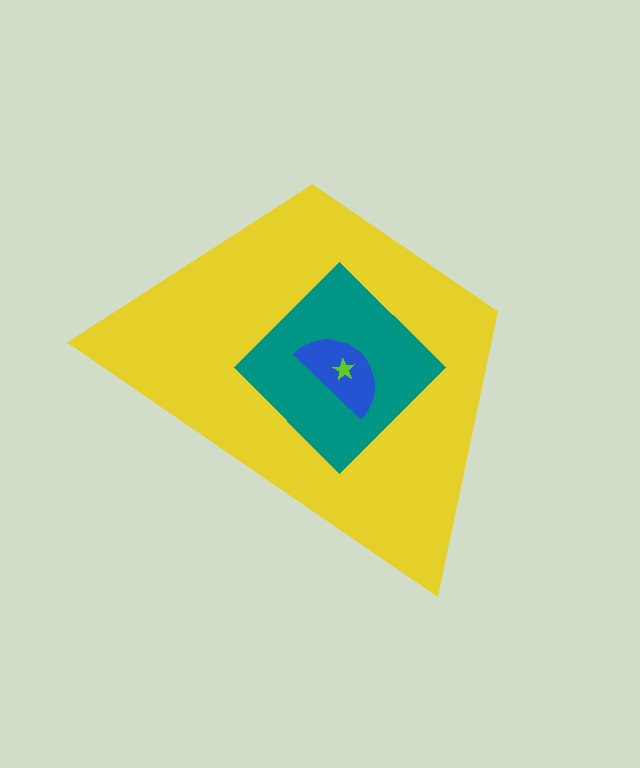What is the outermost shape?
The yellow trapezoid.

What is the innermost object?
The lime star.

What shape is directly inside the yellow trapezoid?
The teal diamond.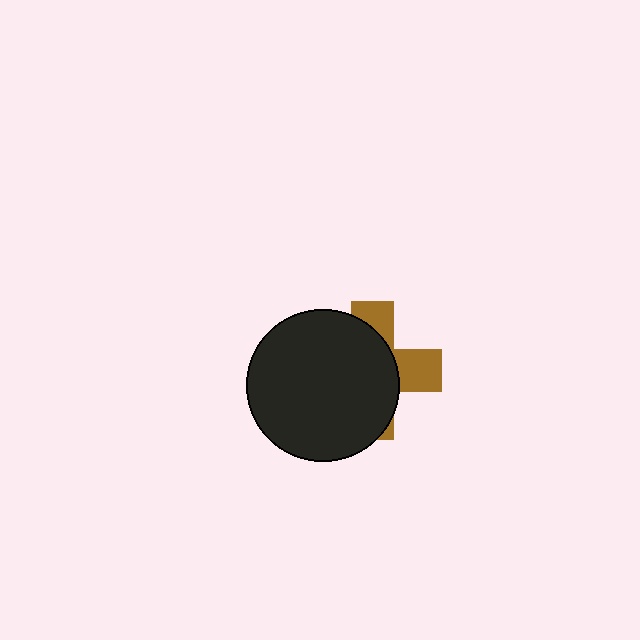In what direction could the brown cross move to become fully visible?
The brown cross could move right. That would shift it out from behind the black circle entirely.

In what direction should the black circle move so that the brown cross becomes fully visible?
The black circle should move left. That is the shortest direction to clear the overlap and leave the brown cross fully visible.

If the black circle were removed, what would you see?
You would see the complete brown cross.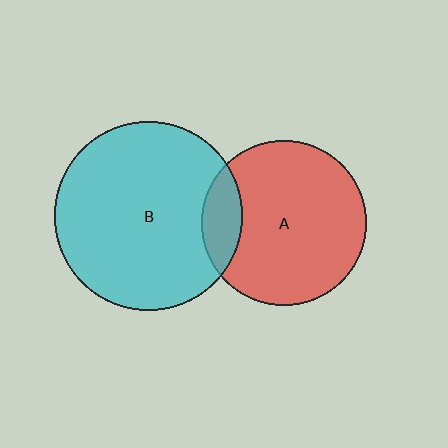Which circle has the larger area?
Circle B (cyan).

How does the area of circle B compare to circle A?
Approximately 1.3 times.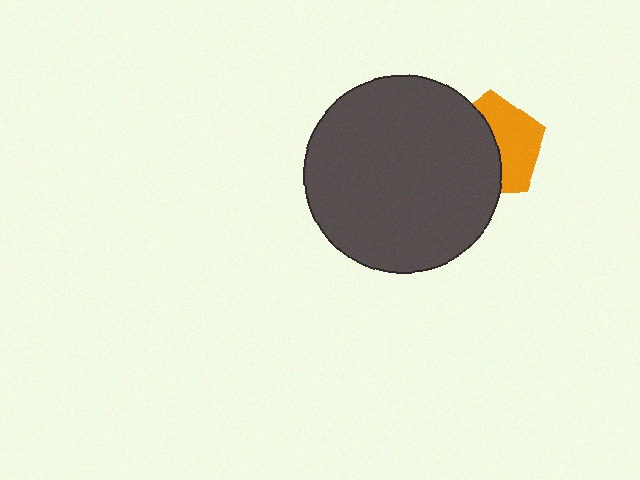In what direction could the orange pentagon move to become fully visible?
The orange pentagon could move right. That would shift it out from behind the dark gray circle entirely.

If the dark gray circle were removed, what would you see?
You would see the complete orange pentagon.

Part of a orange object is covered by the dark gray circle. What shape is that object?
It is a pentagon.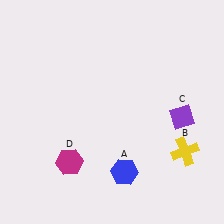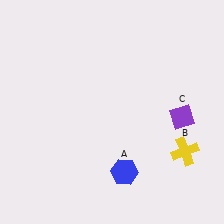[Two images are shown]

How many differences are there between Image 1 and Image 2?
There is 1 difference between the two images.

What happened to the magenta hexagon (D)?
The magenta hexagon (D) was removed in Image 2. It was in the bottom-left area of Image 1.